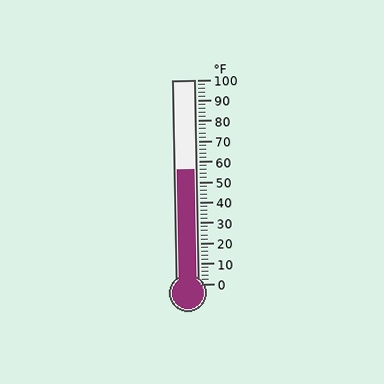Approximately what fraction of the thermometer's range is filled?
The thermometer is filled to approximately 55% of its range.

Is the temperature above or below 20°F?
The temperature is above 20°F.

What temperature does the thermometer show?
The thermometer shows approximately 56°F.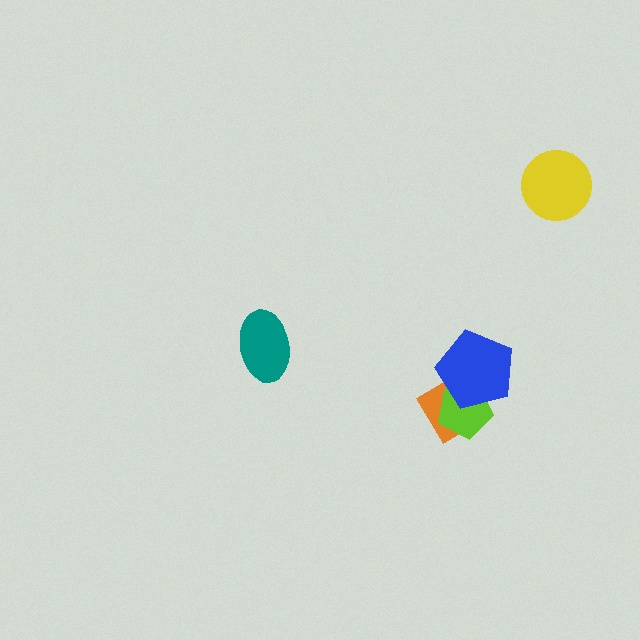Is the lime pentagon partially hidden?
Yes, it is partially covered by another shape.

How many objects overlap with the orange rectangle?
2 objects overlap with the orange rectangle.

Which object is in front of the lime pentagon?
The blue pentagon is in front of the lime pentagon.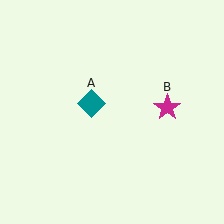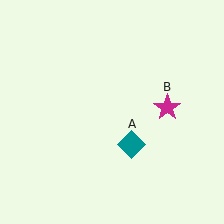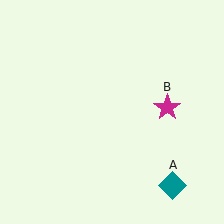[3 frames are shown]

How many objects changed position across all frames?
1 object changed position: teal diamond (object A).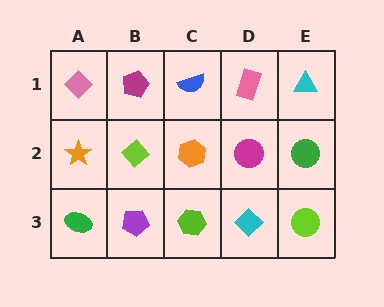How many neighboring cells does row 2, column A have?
3.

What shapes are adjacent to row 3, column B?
A lime diamond (row 2, column B), a green ellipse (row 3, column A), a lime hexagon (row 3, column C).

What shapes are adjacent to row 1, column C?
An orange hexagon (row 2, column C), a magenta pentagon (row 1, column B), a pink rectangle (row 1, column D).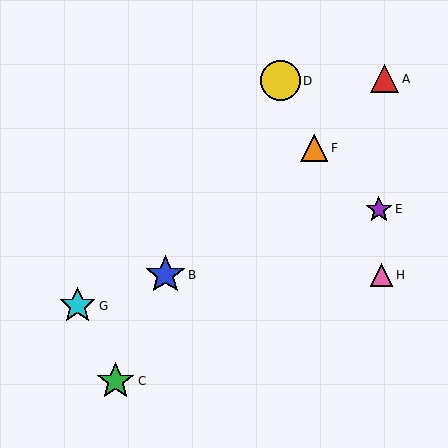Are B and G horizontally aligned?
No, B is at y≈275 and G is at y≈306.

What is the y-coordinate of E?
Object E is at y≈209.